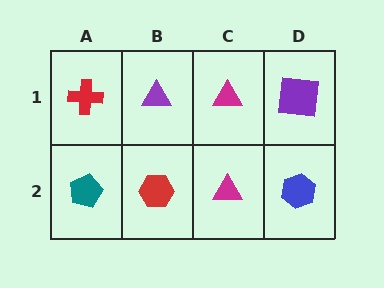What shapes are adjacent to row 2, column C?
A magenta triangle (row 1, column C), a red hexagon (row 2, column B), a blue hexagon (row 2, column D).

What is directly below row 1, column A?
A teal pentagon.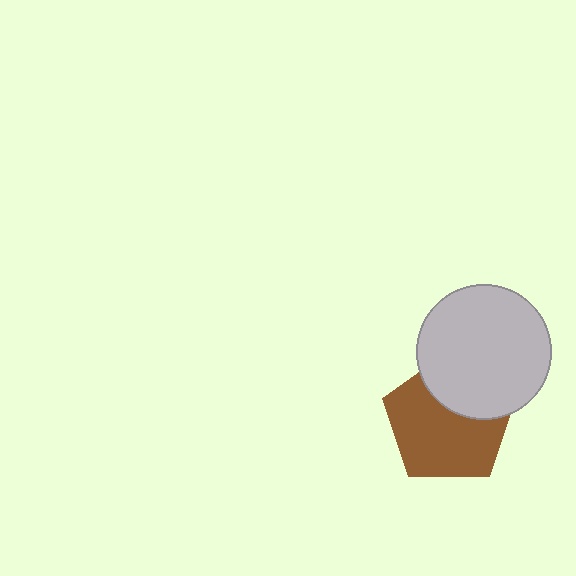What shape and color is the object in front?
The object in front is a light gray circle.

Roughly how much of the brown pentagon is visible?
Most of it is visible (roughly 67%).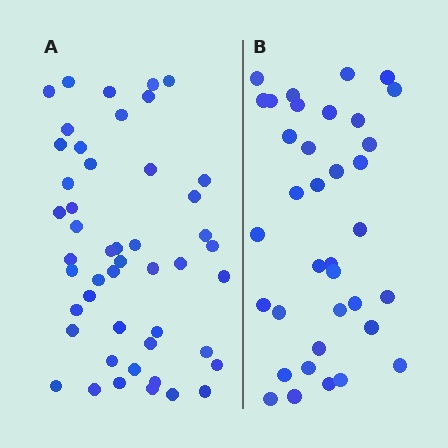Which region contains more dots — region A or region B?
Region A (the left region) has more dots.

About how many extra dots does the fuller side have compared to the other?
Region A has roughly 12 or so more dots than region B.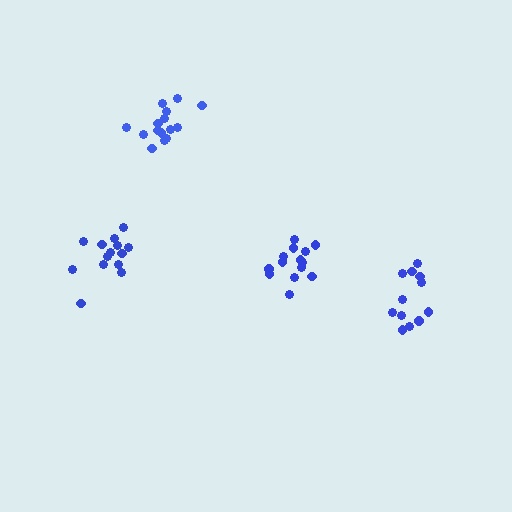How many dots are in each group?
Group 1: 14 dots, Group 2: 12 dots, Group 3: 15 dots, Group 4: 14 dots (55 total).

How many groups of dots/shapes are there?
There are 4 groups.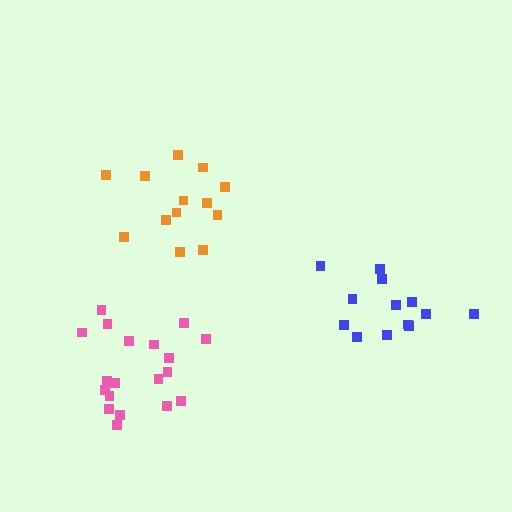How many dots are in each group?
Group 1: 13 dots, Group 2: 19 dots, Group 3: 13 dots (45 total).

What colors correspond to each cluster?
The clusters are colored: blue, pink, orange.